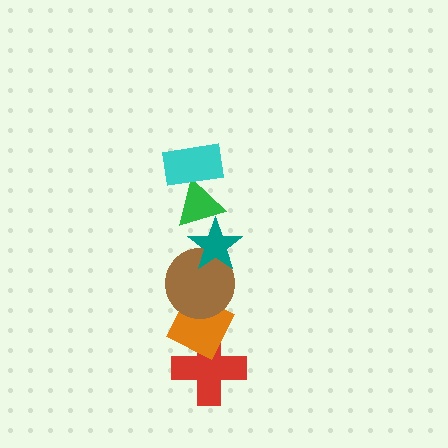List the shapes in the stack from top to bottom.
From top to bottom: the cyan rectangle, the green triangle, the teal star, the brown circle, the orange diamond, the red cross.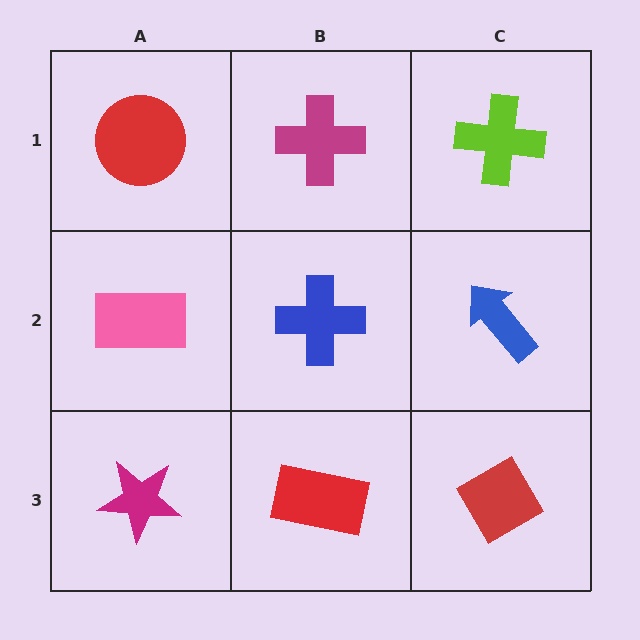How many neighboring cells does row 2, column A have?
3.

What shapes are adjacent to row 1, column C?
A blue arrow (row 2, column C), a magenta cross (row 1, column B).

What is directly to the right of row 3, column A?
A red rectangle.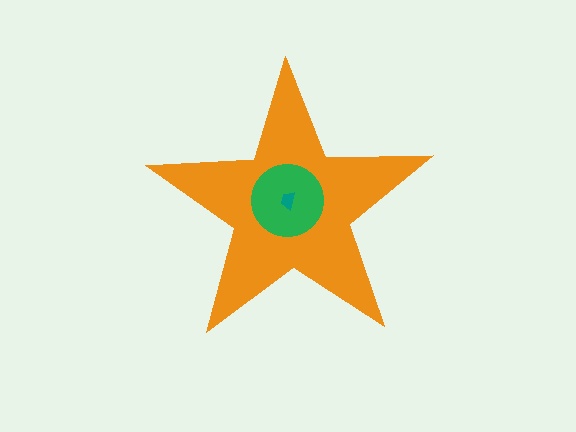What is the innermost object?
The teal trapezoid.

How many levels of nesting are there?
3.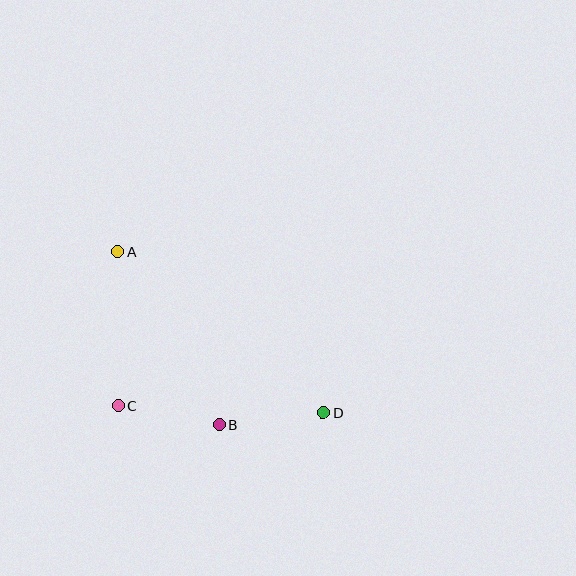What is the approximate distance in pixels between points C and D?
The distance between C and D is approximately 206 pixels.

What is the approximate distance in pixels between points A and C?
The distance between A and C is approximately 154 pixels.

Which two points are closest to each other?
Points B and C are closest to each other.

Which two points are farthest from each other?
Points A and D are farthest from each other.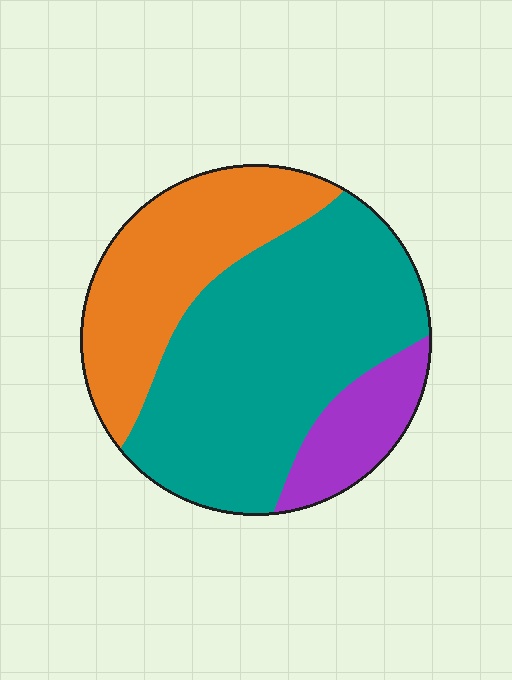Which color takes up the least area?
Purple, at roughly 15%.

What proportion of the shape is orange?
Orange covers roughly 30% of the shape.